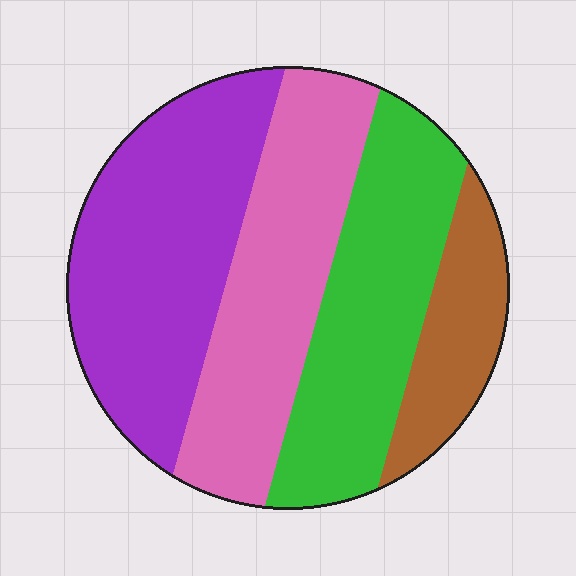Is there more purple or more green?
Purple.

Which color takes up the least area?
Brown, at roughly 15%.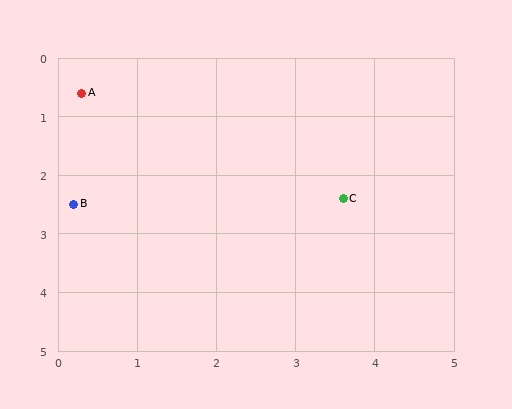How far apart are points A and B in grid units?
Points A and B are about 1.9 grid units apart.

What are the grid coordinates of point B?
Point B is at approximately (0.2, 2.5).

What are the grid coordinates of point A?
Point A is at approximately (0.3, 0.6).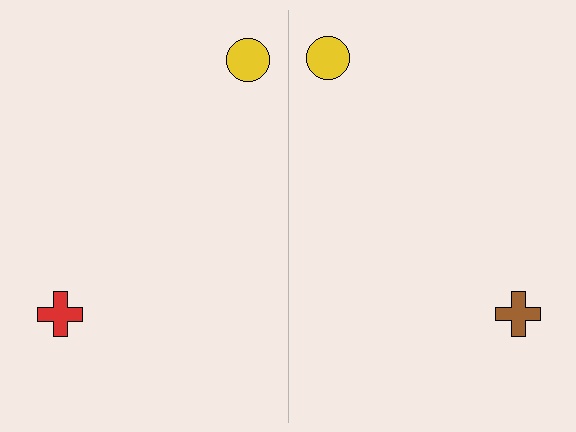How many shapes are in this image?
There are 4 shapes in this image.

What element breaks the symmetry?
The brown cross on the right side breaks the symmetry — its mirror counterpart is red.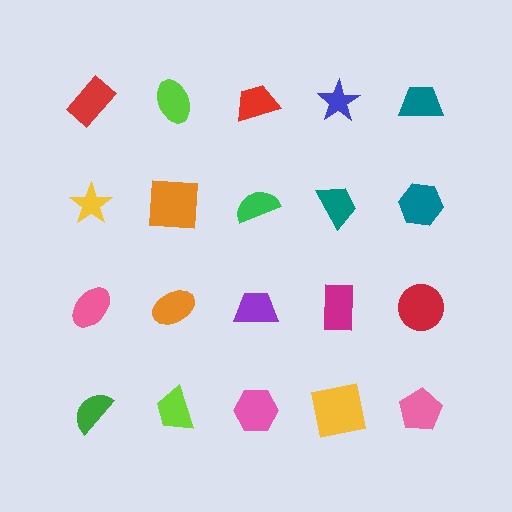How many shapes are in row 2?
5 shapes.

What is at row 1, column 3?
A red trapezoid.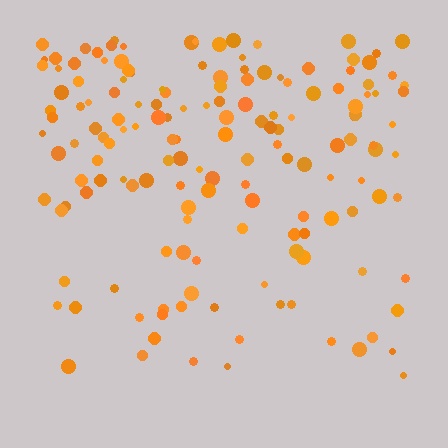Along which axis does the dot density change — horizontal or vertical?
Vertical.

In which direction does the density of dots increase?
From bottom to top, with the top side densest.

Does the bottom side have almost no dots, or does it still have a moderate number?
Still a moderate number, just noticeably fewer than the top.